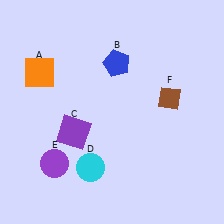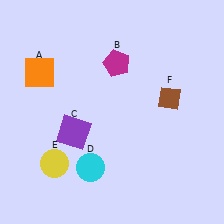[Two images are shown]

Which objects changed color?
B changed from blue to magenta. E changed from purple to yellow.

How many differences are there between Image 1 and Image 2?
There are 2 differences between the two images.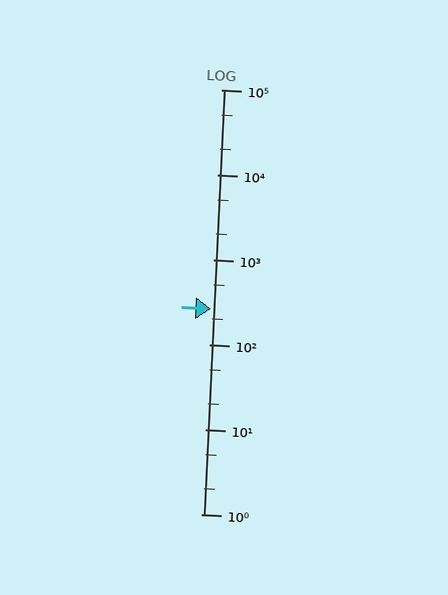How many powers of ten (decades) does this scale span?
The scale spans 5 decades, from 1 to 100000.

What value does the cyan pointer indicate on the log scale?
The pointer indicates approximately 260.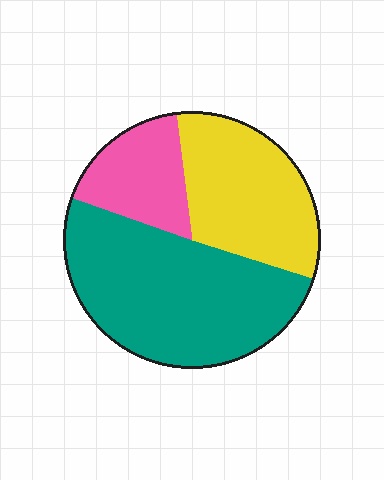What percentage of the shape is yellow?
Yellow covers around 30% of the shape.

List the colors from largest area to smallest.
From largest to smallest: teal, yellow, pink.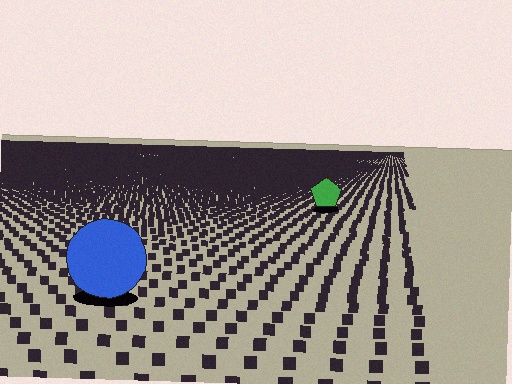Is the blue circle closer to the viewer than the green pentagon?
Yes. The blue circle is closer — you can tell from the texture gradient: the ground texture is coarser near it.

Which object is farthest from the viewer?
The green pentagon is farthest from the viewer. It appears smaller and the ground texture around it is denser.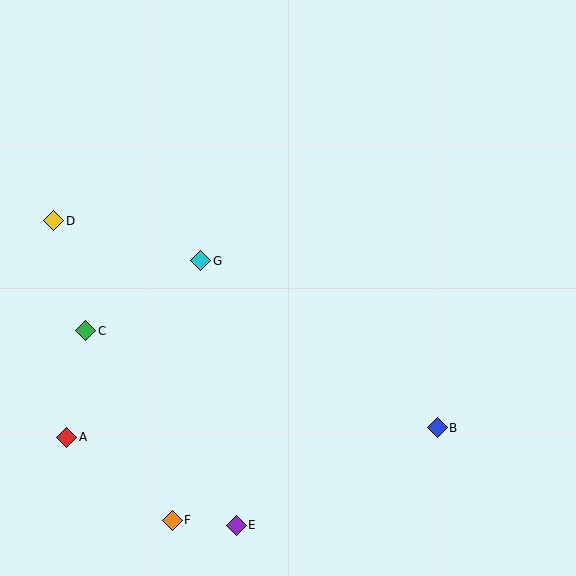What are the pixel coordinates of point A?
Point A is at (67, 437).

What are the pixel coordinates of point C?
Point C is at (86, 331).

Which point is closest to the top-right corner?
Point B is closest to the top-right corner.